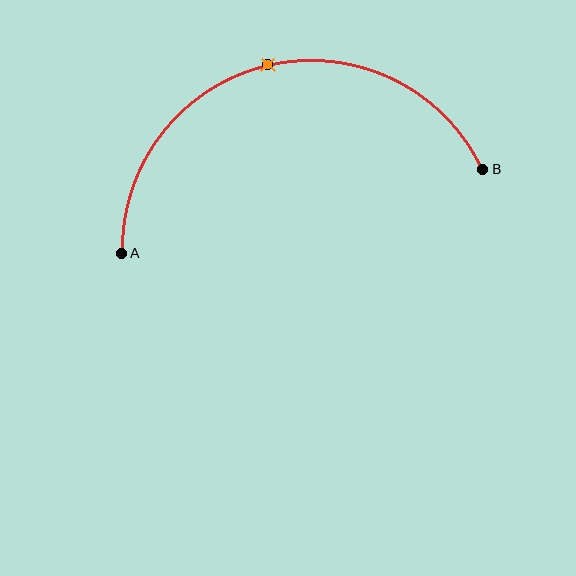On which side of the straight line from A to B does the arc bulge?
The arc bulges above the straight line connecting A and B.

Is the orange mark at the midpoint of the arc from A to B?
Yes. The orange mark lies on the arc at equal arc-length from both A and B — it is the arc midpoint.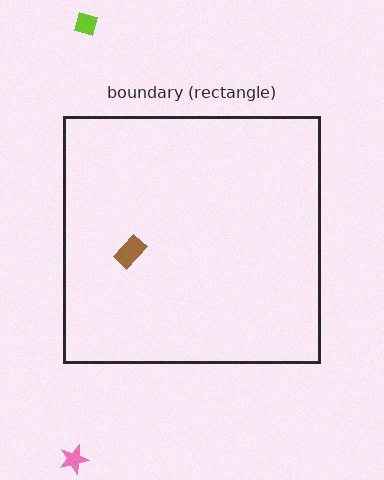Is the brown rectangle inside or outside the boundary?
Inside.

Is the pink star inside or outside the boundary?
Outside.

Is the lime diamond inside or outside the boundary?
Outside.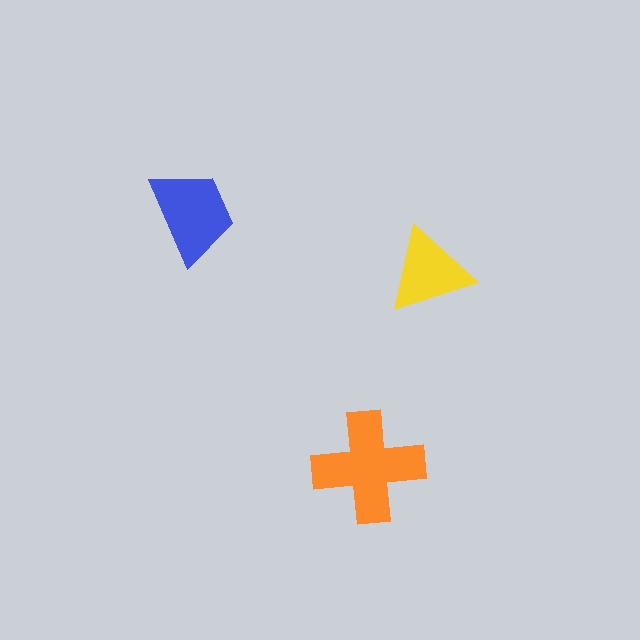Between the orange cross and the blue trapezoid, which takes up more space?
The orange cross.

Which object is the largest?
The orange cross.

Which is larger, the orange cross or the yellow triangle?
The orange cross.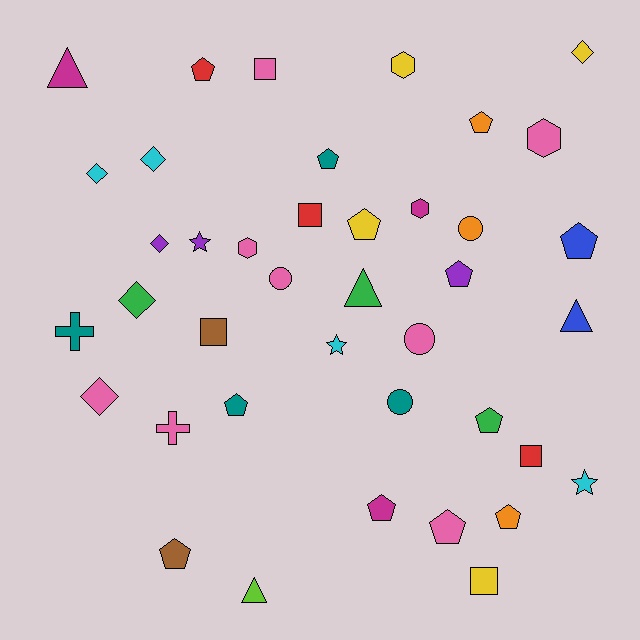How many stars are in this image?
There are 3 stars.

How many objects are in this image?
There are 40 objects.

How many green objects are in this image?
There are 3 green objects.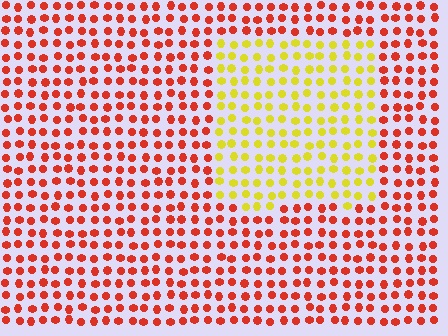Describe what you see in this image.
The image is filled with small red elements in a uniform arrangement. A rectangle-shaped region is visible where the elements are tinted to a slightly different hue, forming a subtle color boundary.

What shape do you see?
I see a rectangle.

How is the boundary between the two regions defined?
The boundary is defined purely by a slight shift in hue (about 56 degrees). Spacing, size, and orientation are identical on both sides.